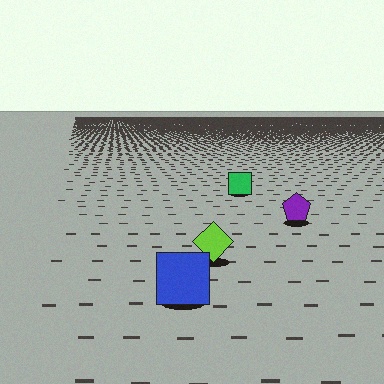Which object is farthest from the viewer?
The green square is farthest from the viewer. It appears smaller and the ground texture around it is denser.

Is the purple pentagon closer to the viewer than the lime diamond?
No. The lime diamond is closer — you can tell from the texture gradient: the ground texture is coarser near it.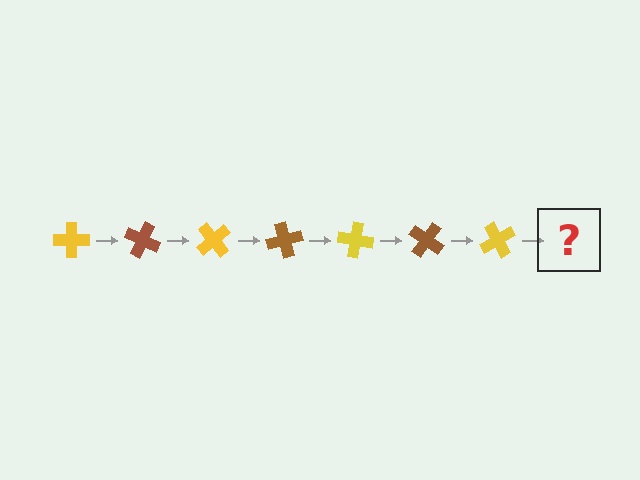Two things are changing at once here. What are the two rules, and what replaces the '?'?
The two rules are that it rotates 25 degrees each step and the color cycles through yellow and brown. The '?' should be a brown cross, rotated 175 degrees from the start.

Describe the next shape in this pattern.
It should be a brown cross, rotated 175 degrees from the start.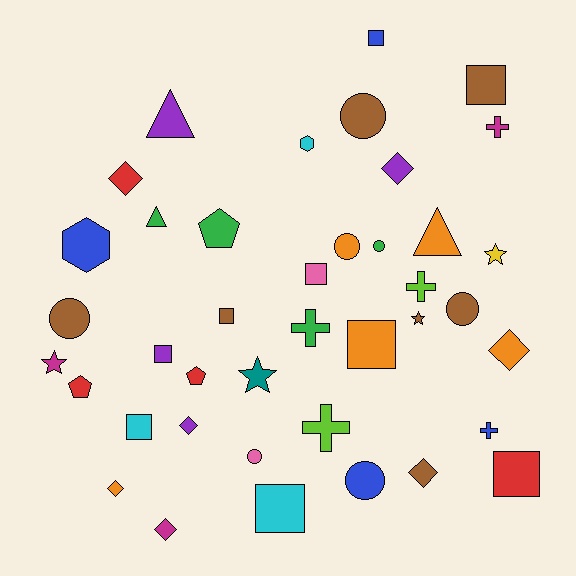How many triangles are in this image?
There are 3 triangles.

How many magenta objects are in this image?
There are 3 magenta objects.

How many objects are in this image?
There are 40 objects.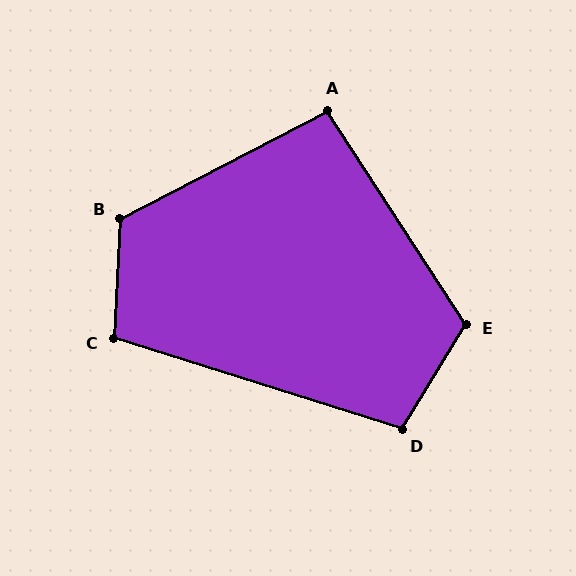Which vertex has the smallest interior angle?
A, at approximately 95 degrees.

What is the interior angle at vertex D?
Approximately 104 degrees (obtuse).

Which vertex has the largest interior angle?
B, at approximately 121 degrees.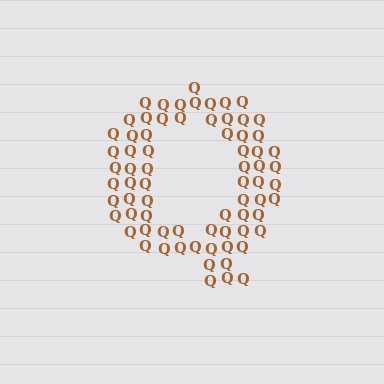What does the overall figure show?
The overall figure shows the letter Q.